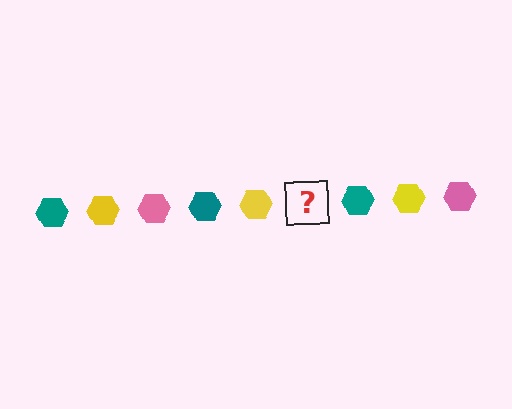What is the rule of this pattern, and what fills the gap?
The rule is that the pattern cycles through teal, yellow, pink hexagons. The gap should be filled with a pink hexagon.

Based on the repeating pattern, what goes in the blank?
The blank should be a pink hexagon.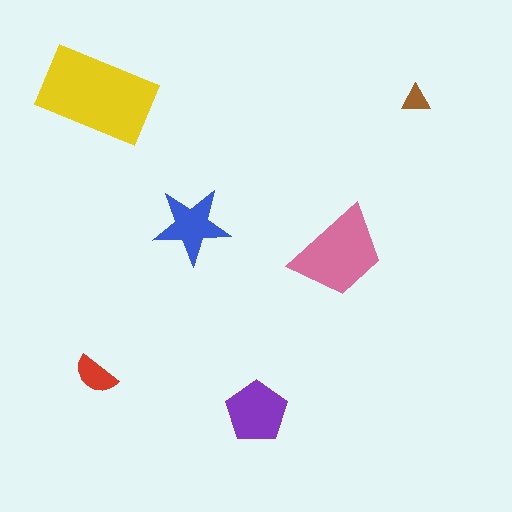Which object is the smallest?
The brown triangle.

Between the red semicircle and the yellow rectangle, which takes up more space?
The yellow rectangle.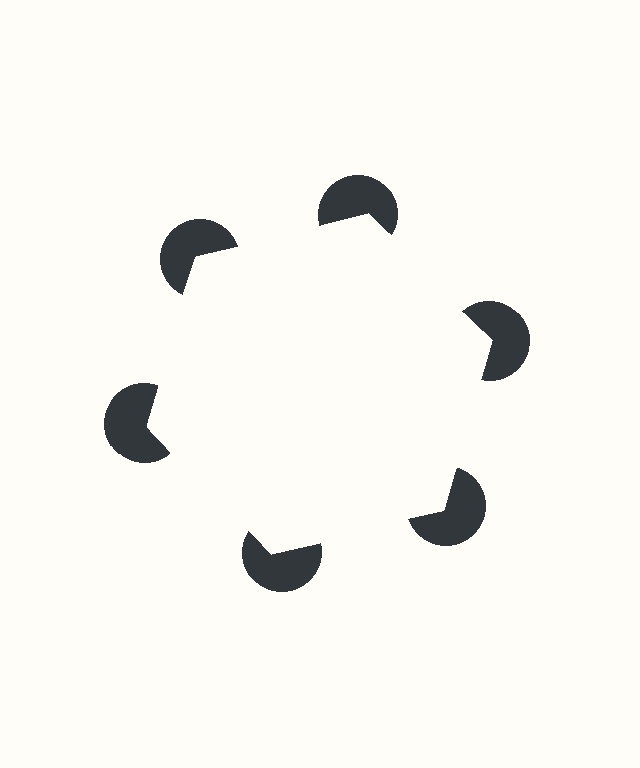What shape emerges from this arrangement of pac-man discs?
An illusory hexagon — its edges are inferred from the aligned wedge cuts in the pac-man discs, not physically drawn.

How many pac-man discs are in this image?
There are 6 — one at each vertex of the illusory hexagon.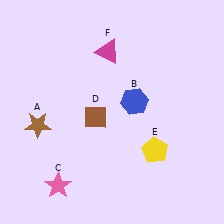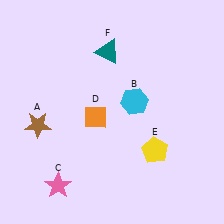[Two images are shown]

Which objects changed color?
B changed from blue to cyan. D changed from brown to orange. F changed from magenta to teal.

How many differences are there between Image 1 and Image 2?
There are 3 differences between the two images.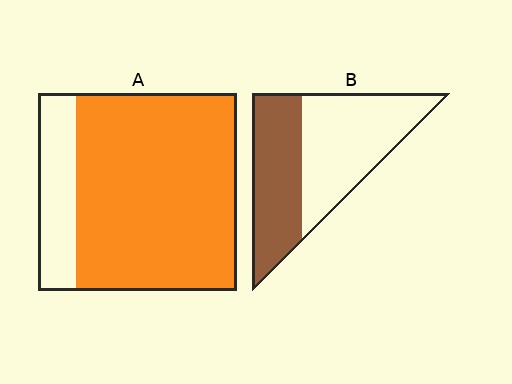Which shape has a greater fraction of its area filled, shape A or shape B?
Shape A.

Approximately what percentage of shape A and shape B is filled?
A is approximately 80% and B is approximately 45%.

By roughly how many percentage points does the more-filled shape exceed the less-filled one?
By roughly 35 percentage points (A over B).